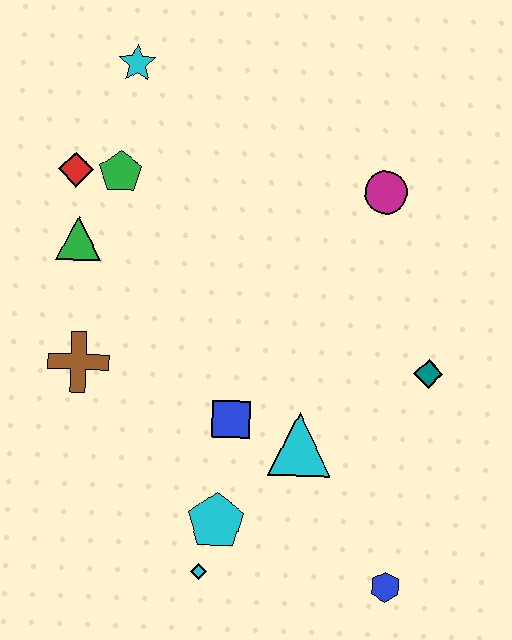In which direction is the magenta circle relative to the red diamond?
The magenta circle is to the right of the red diamond.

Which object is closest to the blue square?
The cyan triangle is closest to the blue square.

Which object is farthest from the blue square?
The cyan star is farthest from the blue square.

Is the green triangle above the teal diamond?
Yes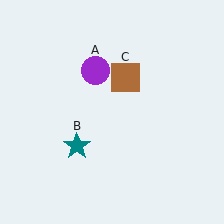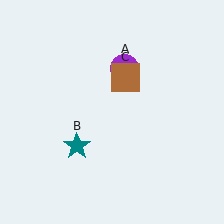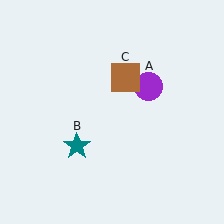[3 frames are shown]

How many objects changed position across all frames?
1 object changed position: purple circle (object A).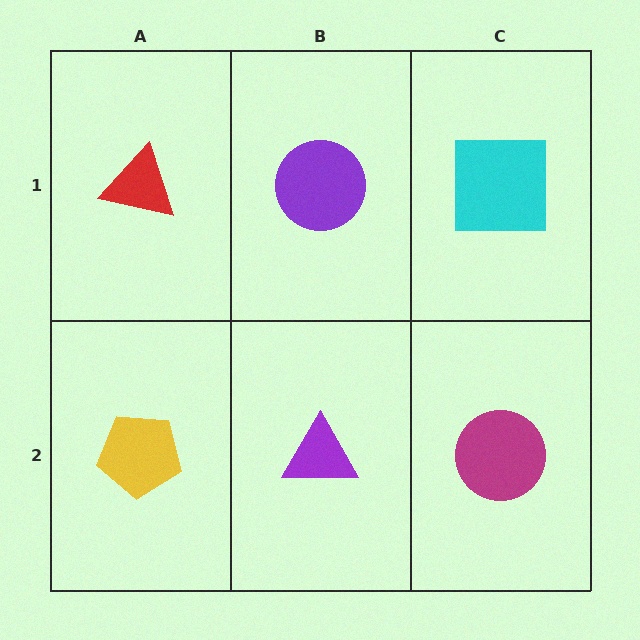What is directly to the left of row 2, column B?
A yellow pentagon.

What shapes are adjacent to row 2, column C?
A cyan square (row 1, column C), a purple triangle (row 2, column B).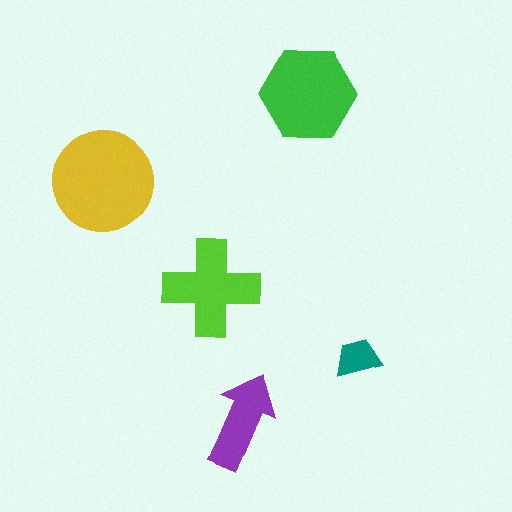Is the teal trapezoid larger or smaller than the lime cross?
Smaller.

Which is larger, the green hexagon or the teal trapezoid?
The green hexagon.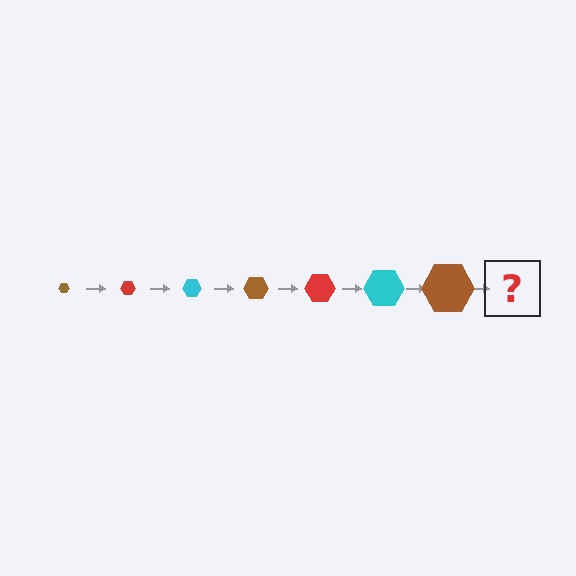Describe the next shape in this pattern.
It should be a red hexagon, larger than the previous one.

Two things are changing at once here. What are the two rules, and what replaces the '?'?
The two rules are that the hexagon grows larger each step and the color cycles through brown, red, and cyan. The '?' should be a red hexagon, larger than the previous one.